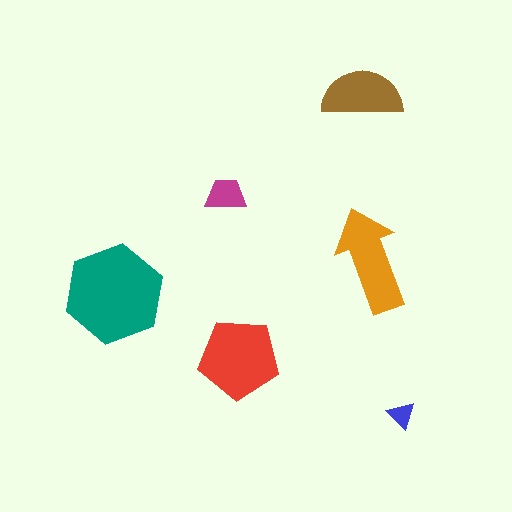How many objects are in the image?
There are 6 objects in the image.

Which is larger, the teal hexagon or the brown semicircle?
The teal hexagon.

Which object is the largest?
The teal hexagon.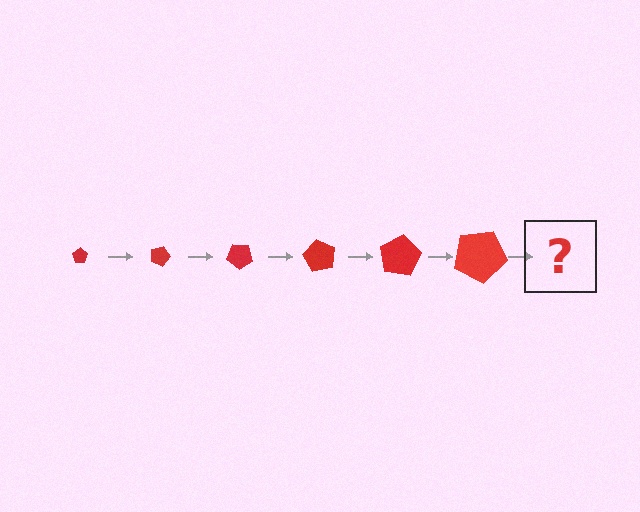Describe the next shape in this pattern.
It should be a pentagon, larger than the previous one and rotated 120 degrees from the start.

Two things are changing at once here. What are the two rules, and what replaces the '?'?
The two rules are that the pentagon grows larger each step and it rotates 20 degrees each step. The '?' should be a pentagon, larger than the previous one and rotated 120 degrees from the start.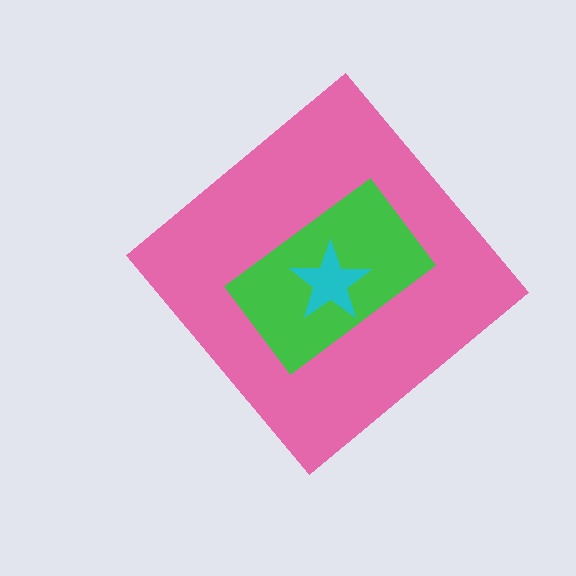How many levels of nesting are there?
3.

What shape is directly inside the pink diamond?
The green rectangle.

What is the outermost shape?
The pink diamond.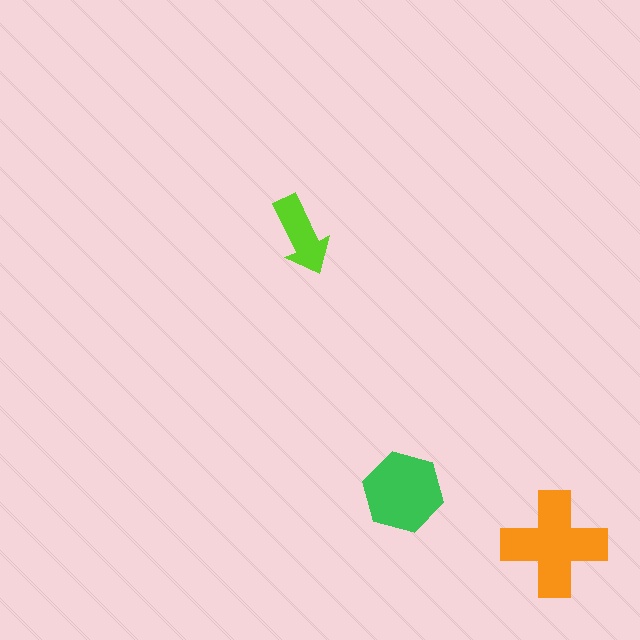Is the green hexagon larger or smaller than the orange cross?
Smaller.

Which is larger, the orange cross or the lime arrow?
The orange cross.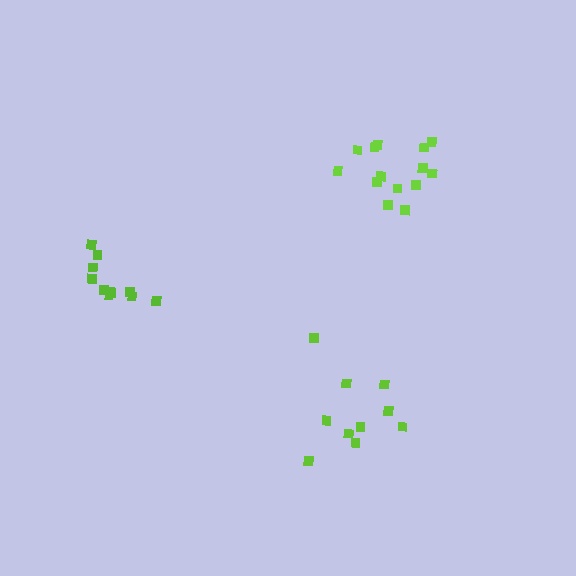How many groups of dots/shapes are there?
There are 3 groups.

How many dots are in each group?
Group 1: 10 dots, Group 2: 10 dots, Group 3: 14 dots (34 total).